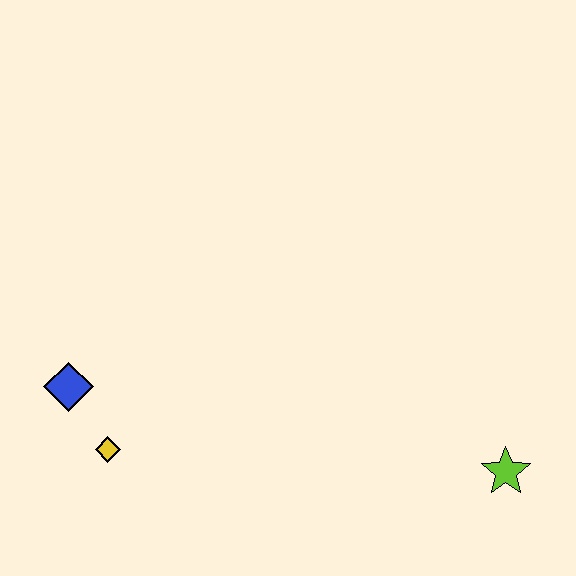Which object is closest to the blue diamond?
The yellow diamond is closest to the blue diamond.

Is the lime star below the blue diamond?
Yes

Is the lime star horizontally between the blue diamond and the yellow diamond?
No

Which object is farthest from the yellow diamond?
The lime star is farthest from the yellow diamond.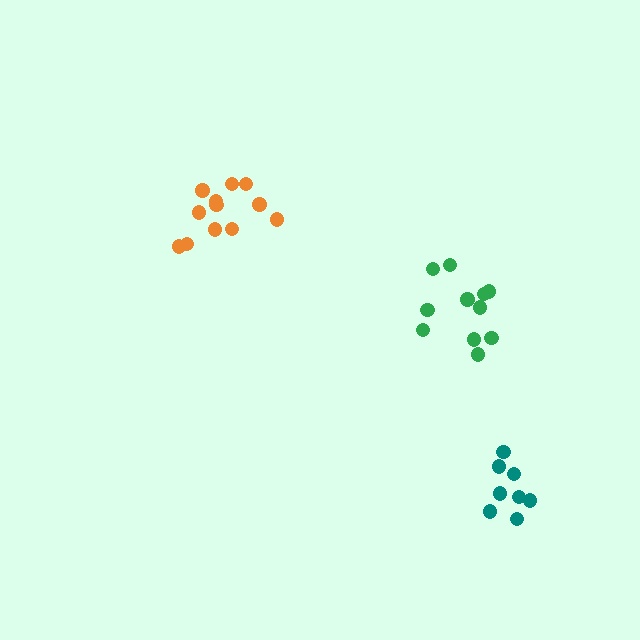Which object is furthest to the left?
The orange cluster is leftmost.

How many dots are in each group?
Group 1: 8 dots, Group 2: 12 dots, Group 3: 11 dots (31 total).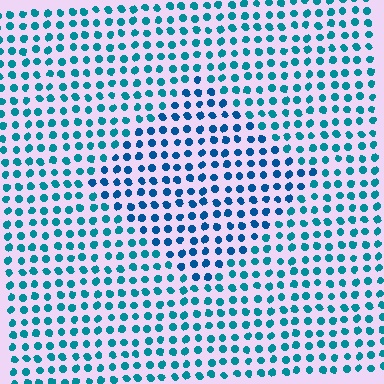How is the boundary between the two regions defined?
The boundary is defined purely by a slight shift in hue (about 23 degrees). Spacing, size, and orientation are identical on both sides.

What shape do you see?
I see a diamond.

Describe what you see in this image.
The image is filled with small teal elements in a uniform arrangement. A diamond-shaped region is visible where the elements are tinted to a slightly different hue, forming a subtle color boundary.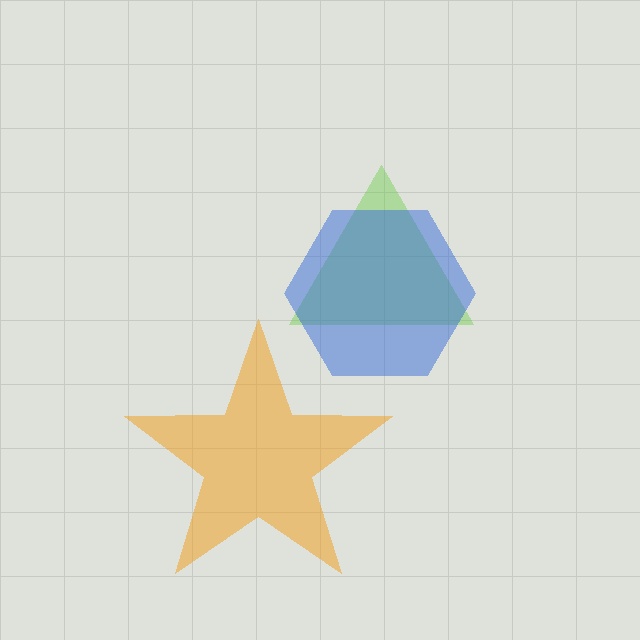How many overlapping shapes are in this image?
There are 3 overlapping shapes in the image.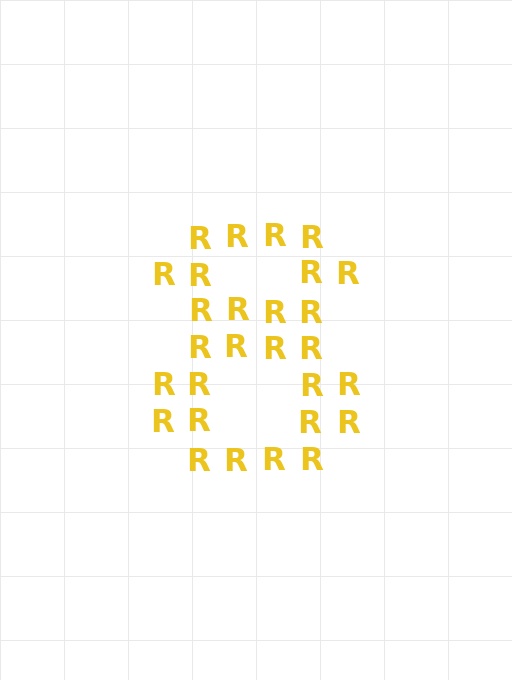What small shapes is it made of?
It is made of small letter R's.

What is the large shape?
The large shape is the digit 8.